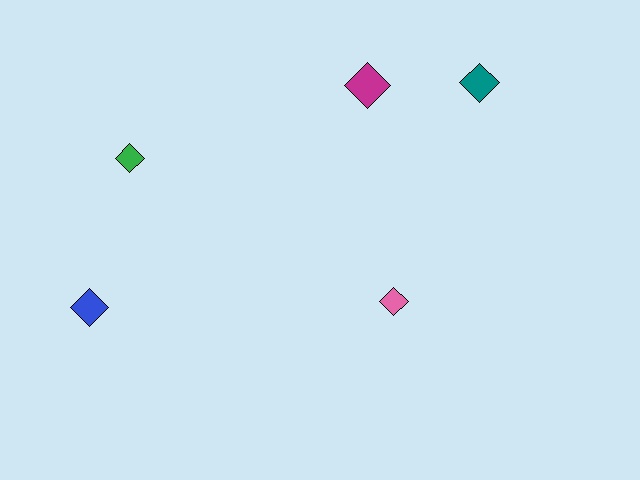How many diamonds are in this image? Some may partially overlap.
There are 5 diamonds.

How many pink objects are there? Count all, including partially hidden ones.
There is 1 pink object.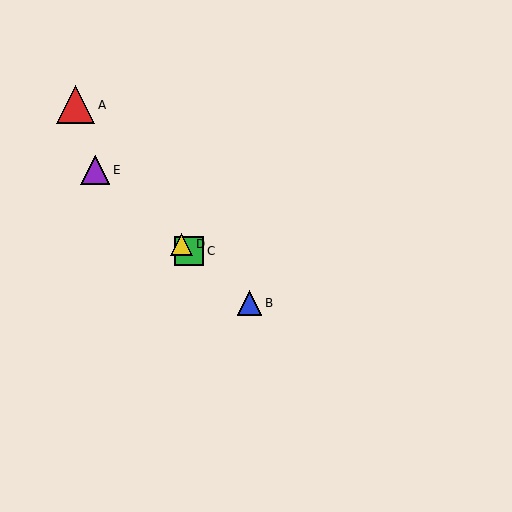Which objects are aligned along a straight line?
Objects B, C, D, E are aligned along a straight line.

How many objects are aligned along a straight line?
4 objects (B, C, D, E) are aligned along a straight line.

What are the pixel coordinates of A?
Object A is at (76, 105).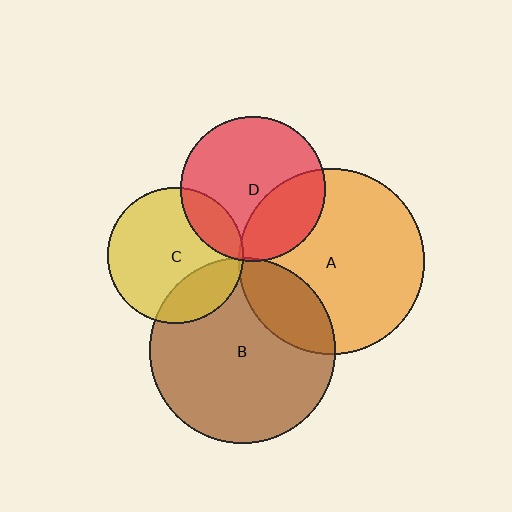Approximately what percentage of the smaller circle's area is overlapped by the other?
Approximately 20%.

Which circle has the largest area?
Circle A (orange).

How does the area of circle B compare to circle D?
Approximately 1.6 times.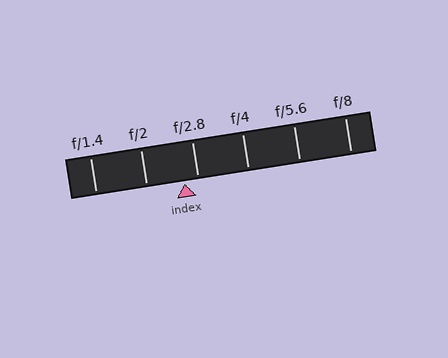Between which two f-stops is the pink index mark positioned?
The index mark is between f/2 and f/2.8.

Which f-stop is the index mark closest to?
The index mark is closest to f/2.8.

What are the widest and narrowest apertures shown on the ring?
The widest aperture shown is f/1.4 and the narrowest is f/8.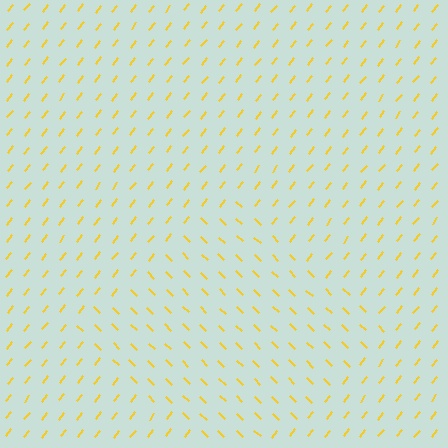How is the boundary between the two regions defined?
The boundary is defined purely by a change in line orientation (approximately 83 degrees difference). All lines are the same color and thickness.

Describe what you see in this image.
The image is filled with small yellow line segments. A diamond region in the image has lines oriented differently from the surrounding lines, creating a visible texture boundary.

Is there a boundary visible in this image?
Yes, there is a texture boundary formed by a change in line orientation.